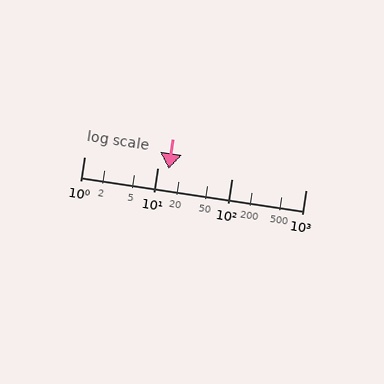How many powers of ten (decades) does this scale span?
The scale spans 3 decades, from 1 to 1000.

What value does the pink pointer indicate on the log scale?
The pointer indicates approximately 14.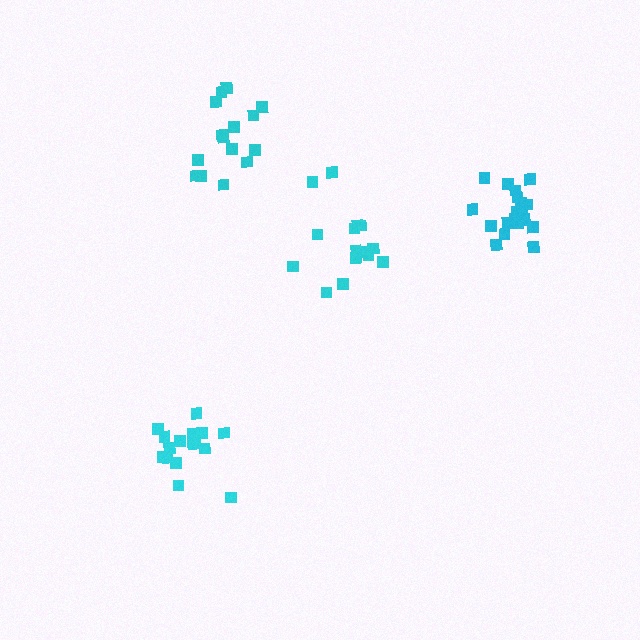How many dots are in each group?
Group 1: 20 dots, Group 2: 15 dots, Group 3: 17 dots, Group 4: 15 dots (67 total).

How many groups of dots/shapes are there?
There are 4 groups.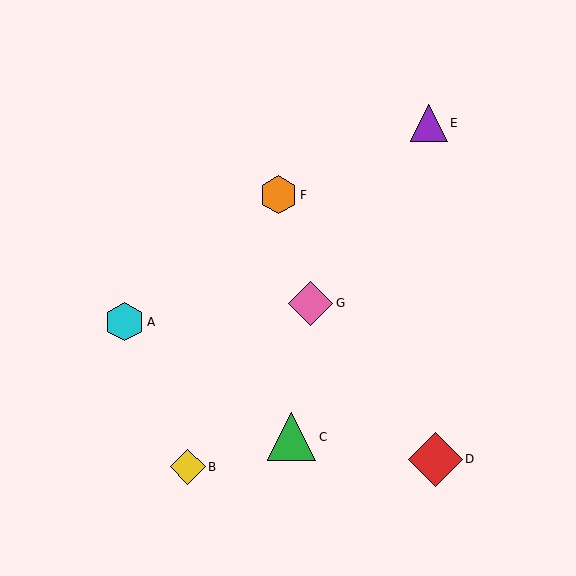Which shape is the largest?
The red diamond (labeled D) is the largest.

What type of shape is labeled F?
Shape F is an orange hexagon.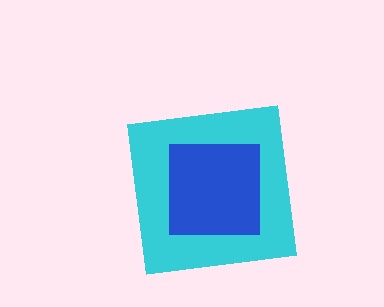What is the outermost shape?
The cyan square.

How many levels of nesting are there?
2.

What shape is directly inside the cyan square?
The blue square.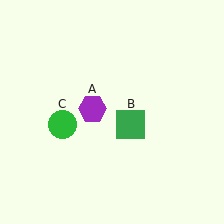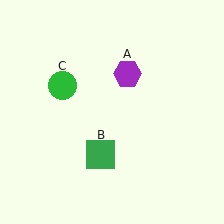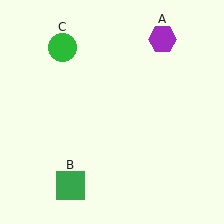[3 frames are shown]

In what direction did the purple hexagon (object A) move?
The purple hexagon (object A) moved up and to the right.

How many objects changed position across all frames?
3 objects changed position: purple hexagon (object A), green square (object B), green circle (object C).